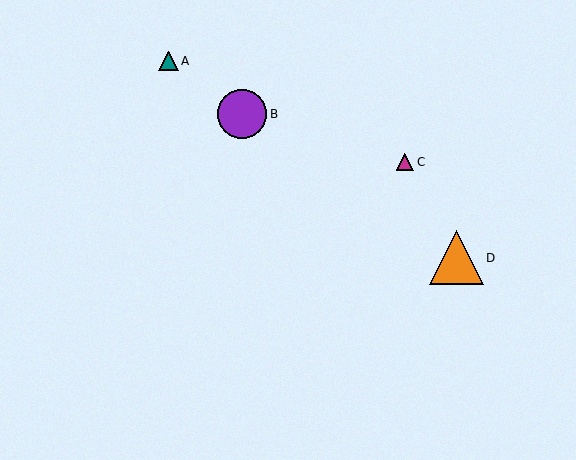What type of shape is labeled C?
Shape C is a magenta triangle.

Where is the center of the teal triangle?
The center of the teal triangle is at (169, 61).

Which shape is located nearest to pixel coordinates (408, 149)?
The magenta triangle (labeled C) at (405, 162) is nearest to that location.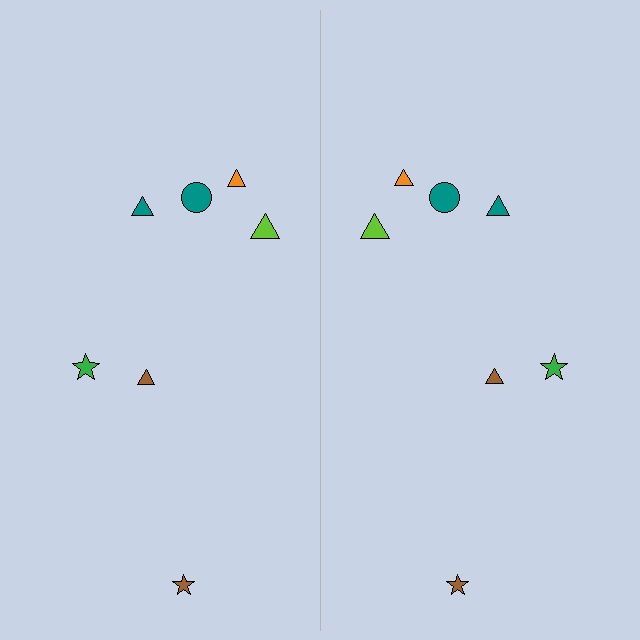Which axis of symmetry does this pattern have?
The pattern has a vertical axis of symmetry running through the center of the image.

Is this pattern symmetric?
Yes, this pattern has bilateral (reflection) symmetry.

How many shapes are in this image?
There are 14 shapes in this image.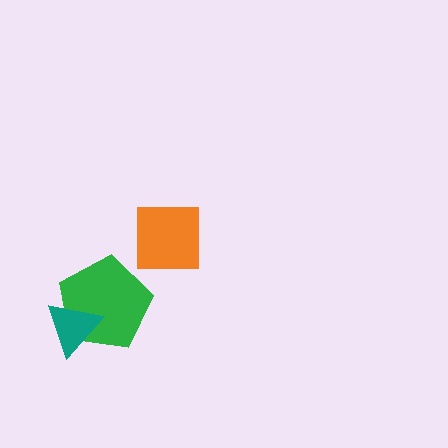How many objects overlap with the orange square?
0 objects overlap with the orange square.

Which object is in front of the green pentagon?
The teal triangle is in front of the green pentagon.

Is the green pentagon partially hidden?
Yes, it is partially covered by another shape.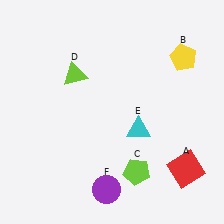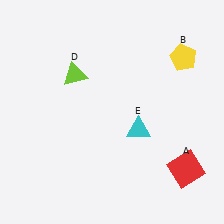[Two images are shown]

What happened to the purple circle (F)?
The purple circle (F) was removed in Image 2. It was in the bottom-left area of Image 1.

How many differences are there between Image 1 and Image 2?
There are 2 differences between the two images.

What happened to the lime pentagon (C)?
The lime pentagon (C) was removed in Image 2. It was in the bottom-right area of Image 1.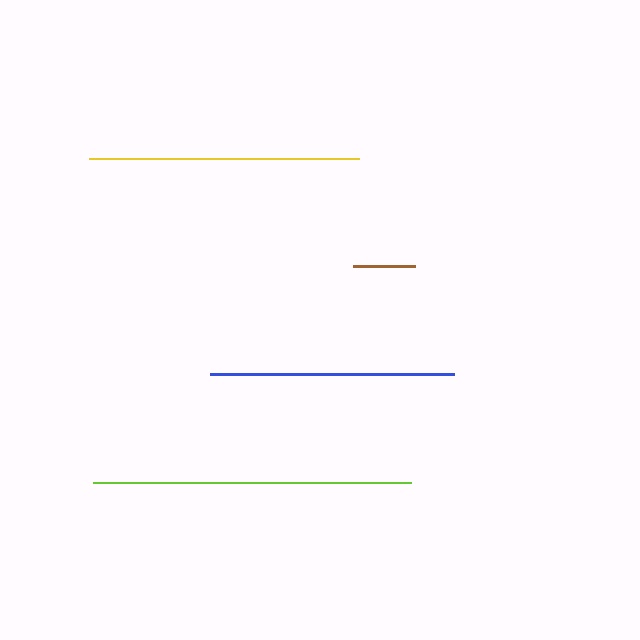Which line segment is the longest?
The lime line is the longest at approximately 318 pixels.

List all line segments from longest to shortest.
From longest to shortest: lime, yellow, blue, brown.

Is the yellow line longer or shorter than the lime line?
The lime line is longer than the yellow line.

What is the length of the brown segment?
The brown segment is approximately 62 pixels long.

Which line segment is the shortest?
The brown line is the shortest at approximately 62 pixels.